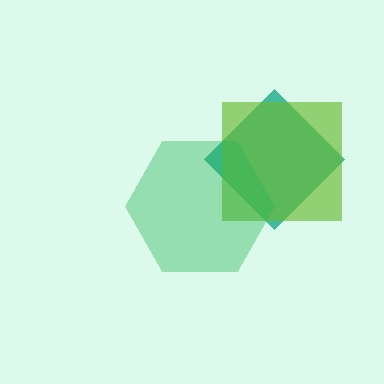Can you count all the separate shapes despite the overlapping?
Yes, there are 3 separate shapes.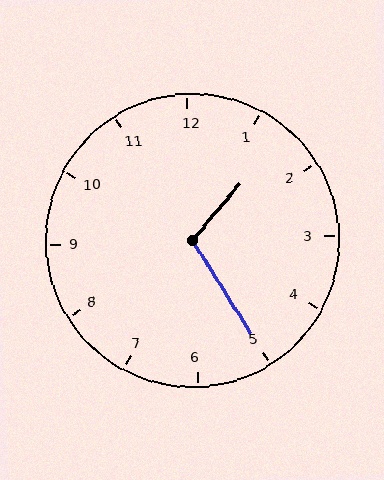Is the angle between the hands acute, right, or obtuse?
It is obtuse.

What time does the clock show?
1:25.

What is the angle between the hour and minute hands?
Approximately 108 degrees.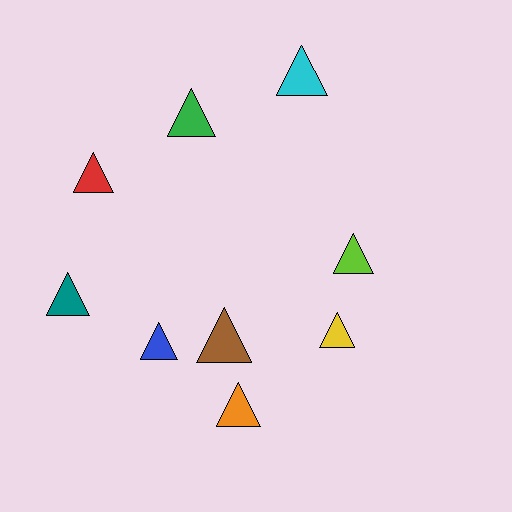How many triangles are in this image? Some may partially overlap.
There are 9 triangles.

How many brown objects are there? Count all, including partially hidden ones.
There is 1 brown object.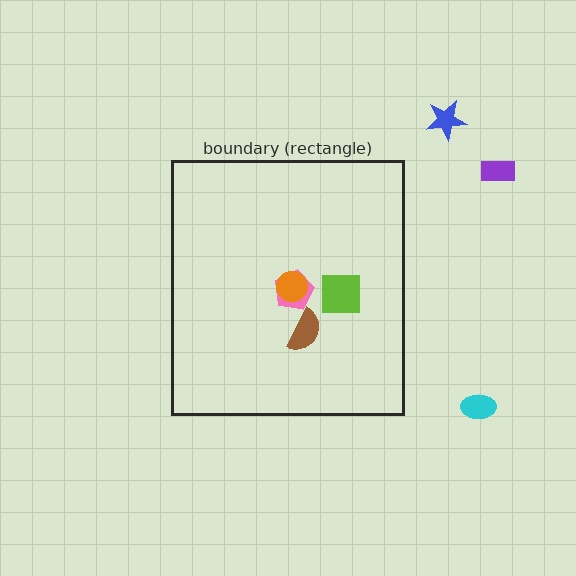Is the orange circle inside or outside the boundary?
Inside.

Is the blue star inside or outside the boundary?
Outside.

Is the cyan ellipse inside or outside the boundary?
Outside.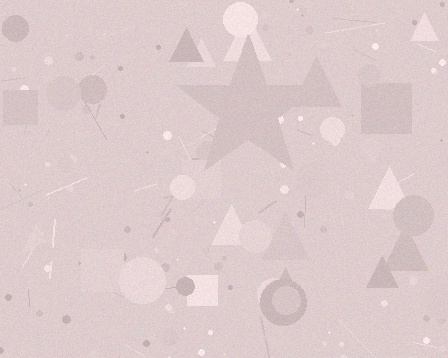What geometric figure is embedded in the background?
A star is embedded in the background.